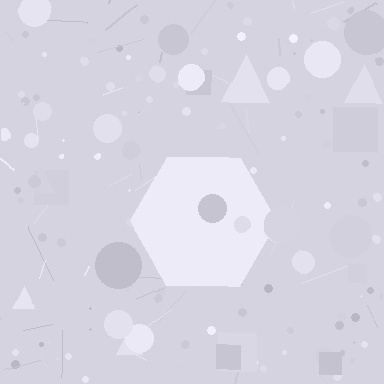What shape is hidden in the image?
A hexagon is hidden in the image.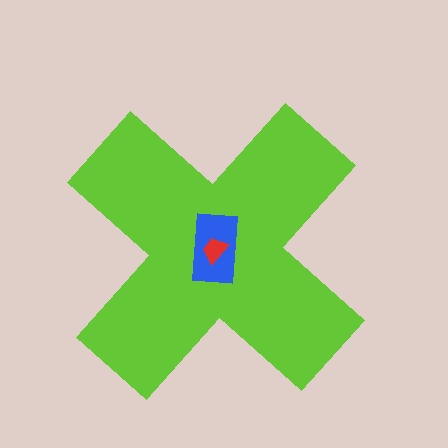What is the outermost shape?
The lime cross.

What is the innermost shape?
The red trapezoid.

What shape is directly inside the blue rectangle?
The red trapezoid.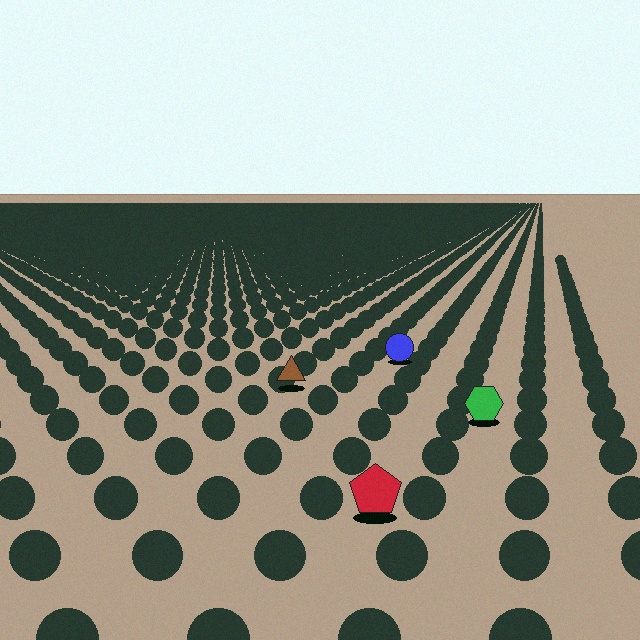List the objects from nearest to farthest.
From nearest to farthest: the red pentagon, the green hexagon, the brown triangle, the blue circle.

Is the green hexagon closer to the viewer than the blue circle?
Yes. The green hexagon is closer — you can tell from the texture gradient: the ground texture is coarser near it.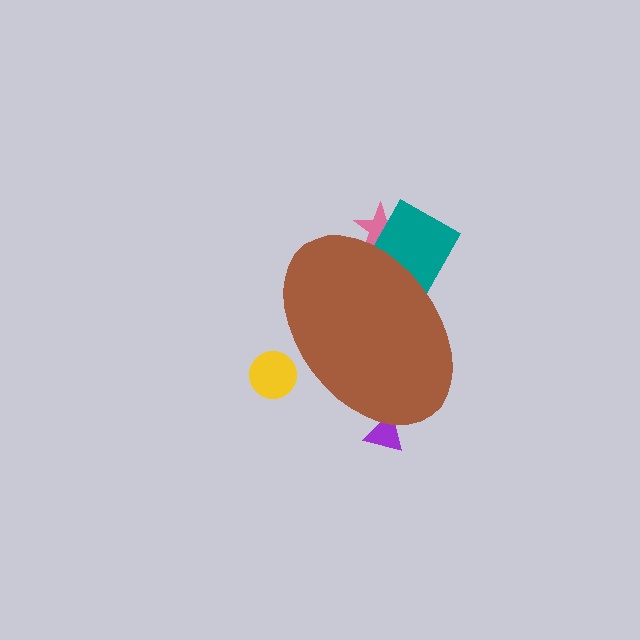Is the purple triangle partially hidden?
Yes, the purple triangle is partially hidden behind the brown ellipse.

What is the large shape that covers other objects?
A brown ellipse.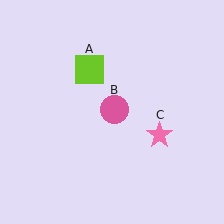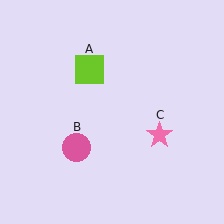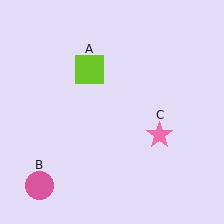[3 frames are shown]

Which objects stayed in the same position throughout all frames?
Lime square (object A) and pink star (object C) remained stationary.